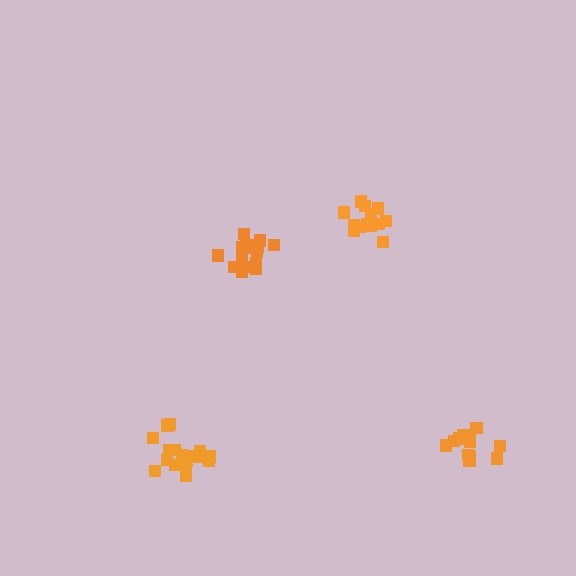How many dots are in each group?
Group 1: 16 dots, Group 2: 18 dots, Group 3: 13 dots, Group 4: 13 dots (60 total).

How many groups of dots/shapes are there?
There are 4 groups.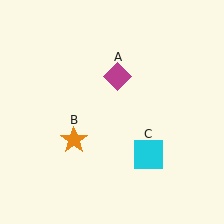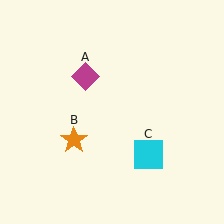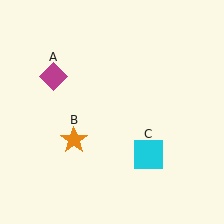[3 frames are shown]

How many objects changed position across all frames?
1 object changed position: magenta diamond (object A).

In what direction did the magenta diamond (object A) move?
The magenta diamond (object A) moved left.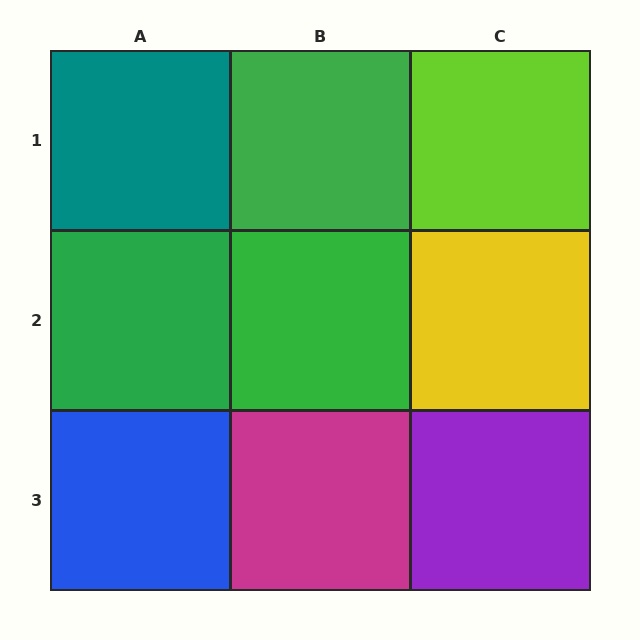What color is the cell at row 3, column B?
Magenta.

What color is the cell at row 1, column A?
Teal.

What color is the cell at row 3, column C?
Purple.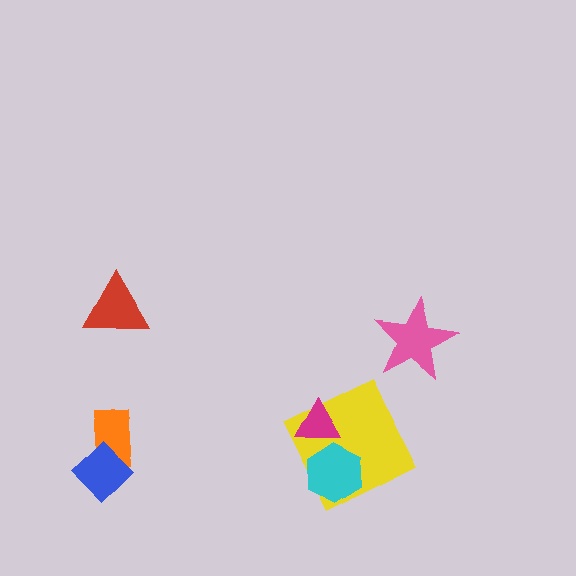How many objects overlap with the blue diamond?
1 object overlaps with the blue diamond.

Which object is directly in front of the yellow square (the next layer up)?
The magenta triangle is directly in front of the yellow square.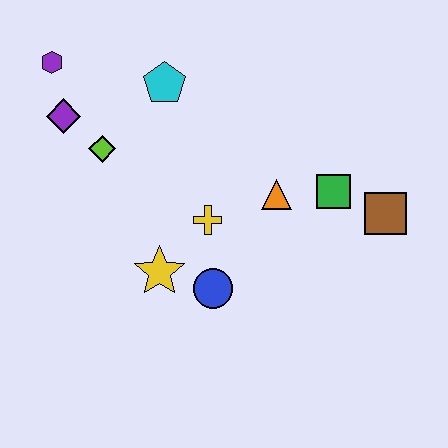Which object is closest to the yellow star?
The blue circle is closest to the yellow star.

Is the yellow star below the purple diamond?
Yes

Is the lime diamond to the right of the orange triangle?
No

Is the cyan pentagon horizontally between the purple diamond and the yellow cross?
Yes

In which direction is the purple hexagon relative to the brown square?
The purple hexagon is to the left of the brown square.